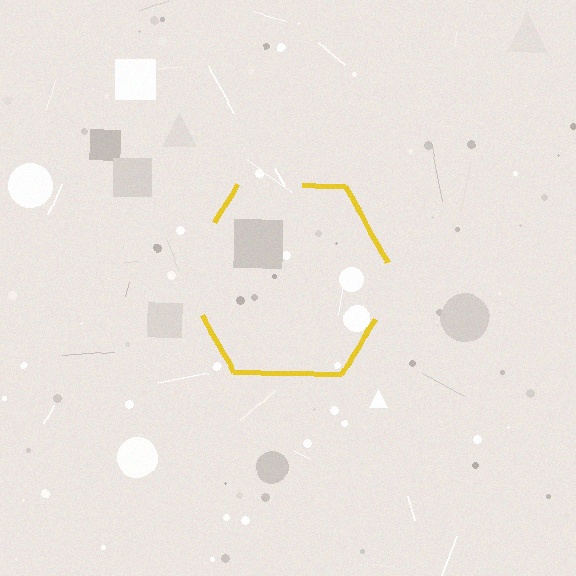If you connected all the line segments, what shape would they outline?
They would outline a hexagon.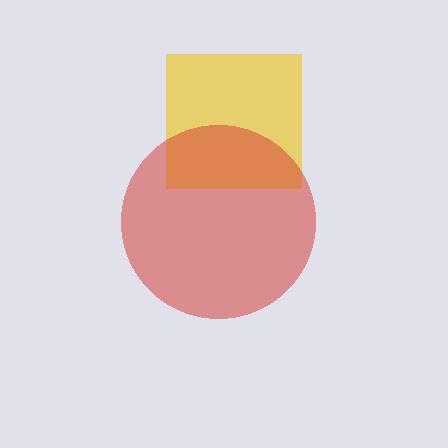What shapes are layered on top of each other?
The layered shapes are: a yellow square, a red circle.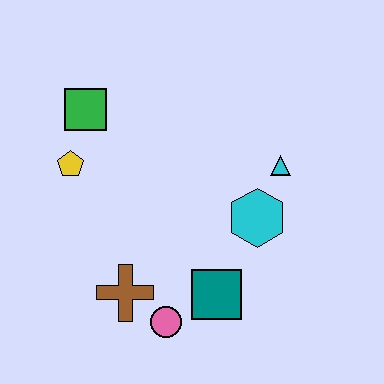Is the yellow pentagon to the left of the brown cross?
Yes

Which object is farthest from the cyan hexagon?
The green square is farthest from the cyan hexagon.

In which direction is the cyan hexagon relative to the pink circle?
The cyan hexagon is above the pink circle.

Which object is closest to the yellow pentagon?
The green square is closest to the yellow pentagon.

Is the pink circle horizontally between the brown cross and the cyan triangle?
Yes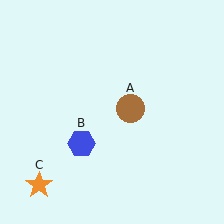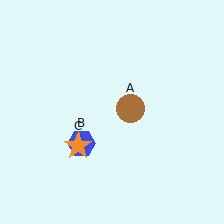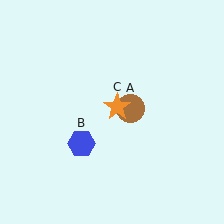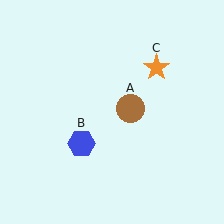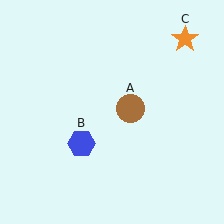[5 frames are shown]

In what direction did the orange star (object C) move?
The orange star (object C) moved up and to the right.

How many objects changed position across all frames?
1 object changed position: orange star (object C).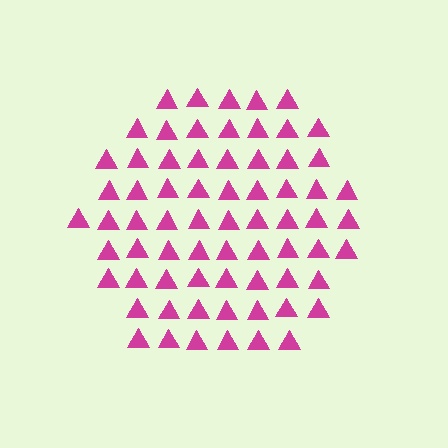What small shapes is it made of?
It is made of small triangles.